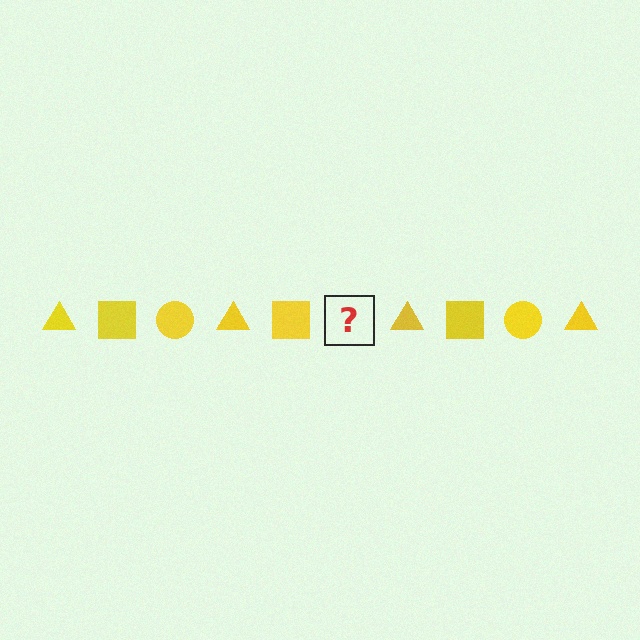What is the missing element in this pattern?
The missing element is a yellow circle.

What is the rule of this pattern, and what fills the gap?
The rule is that the pattern cycles through triangle, square, circle shapes in yellow. The gap should be filled with a yellow circle.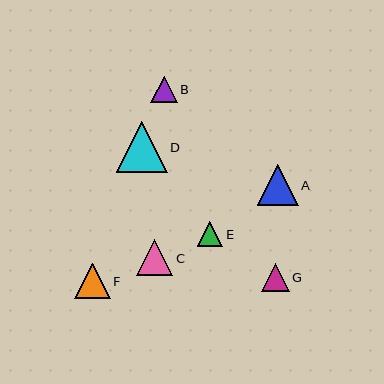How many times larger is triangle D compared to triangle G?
Triangle D is approximately 1.8 times the size of triangle G.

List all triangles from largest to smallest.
From largest to smallest: D, A, C, F, G, B, E.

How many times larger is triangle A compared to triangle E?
Triangle A is approximately 1.6 times the size of triangle E.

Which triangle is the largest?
Triangle D is the largest with a size of approximately 51 pixels.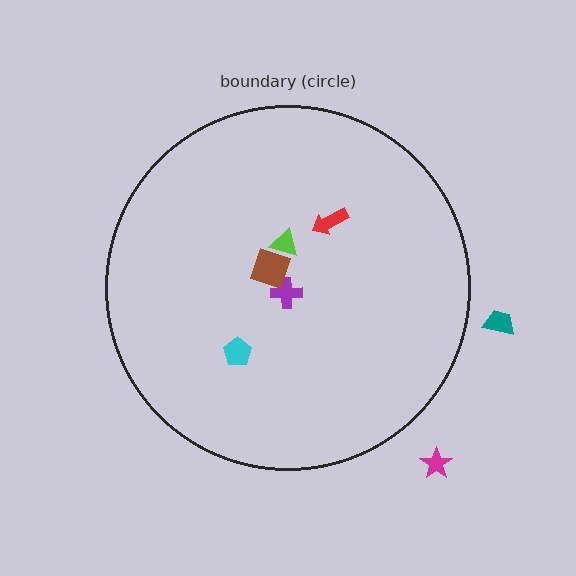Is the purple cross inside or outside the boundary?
Inside.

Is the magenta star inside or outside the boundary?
Outside.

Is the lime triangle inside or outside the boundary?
Inside.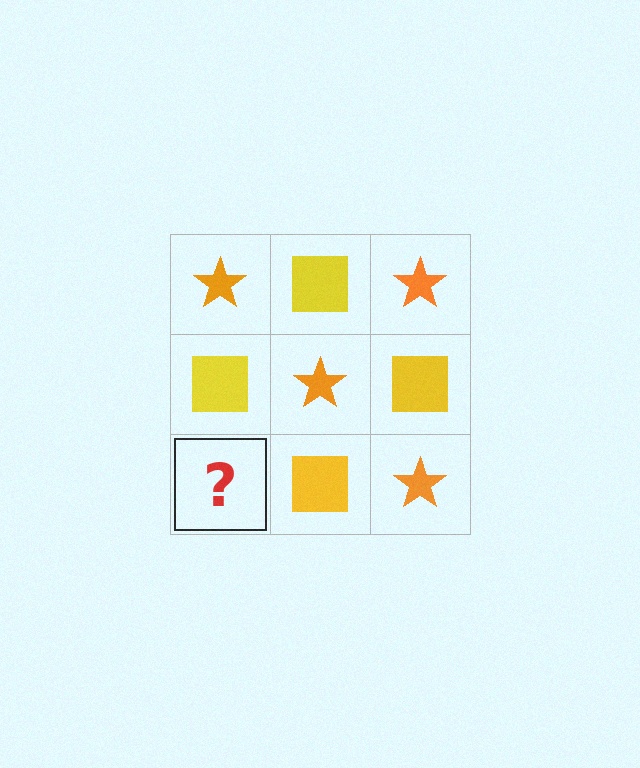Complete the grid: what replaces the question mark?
The question mark should be replaced with an orange star.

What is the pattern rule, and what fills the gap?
The rule is that it alternates orange star and yellow square in a checkerboard pattern. The gap should be filled with an orange star.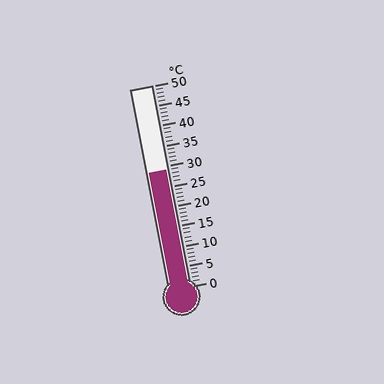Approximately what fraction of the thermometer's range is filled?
The thermometer is filled to approximately 60% of its range.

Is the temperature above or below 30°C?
The temperature is below 30°C.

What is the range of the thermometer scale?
The thermometer scale ranges from 0°C to 50°C.